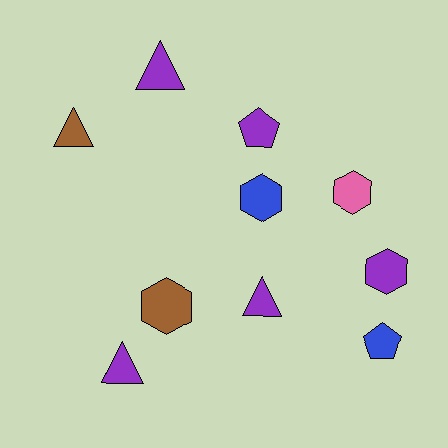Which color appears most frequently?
Purple, with 5 objects.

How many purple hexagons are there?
There is 1 purple hexagon.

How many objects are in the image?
There are 10 objects.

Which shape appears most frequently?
Triangle, with 4 objects.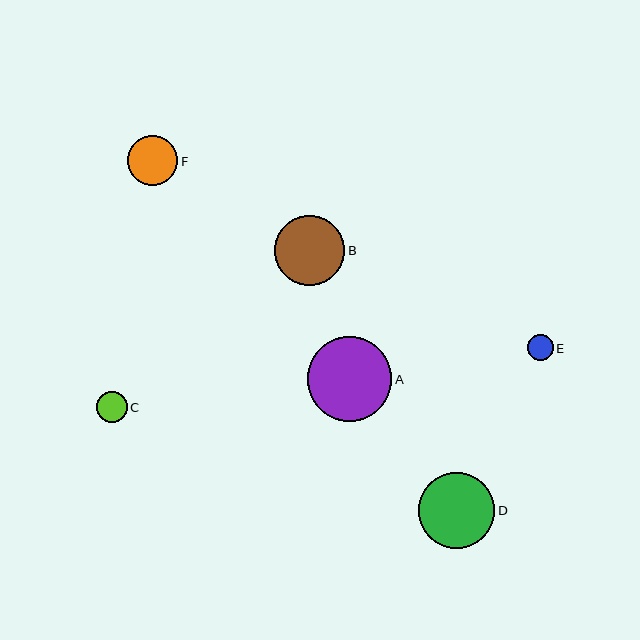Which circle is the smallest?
Circle E is the smallest with a size of approximately 25 pixels.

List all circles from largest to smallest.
From largest to smallest: A, D, B, F, C, E.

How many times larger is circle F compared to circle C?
Circle F is approximately 1.6 times the size of circle C.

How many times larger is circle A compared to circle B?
Circle A is approximately 1.2 times the size of circle B.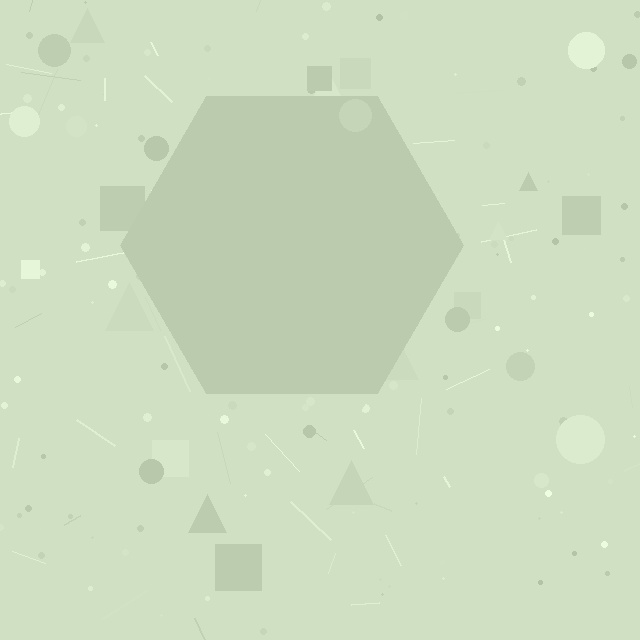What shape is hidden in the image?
A hexagon is hidden in the image.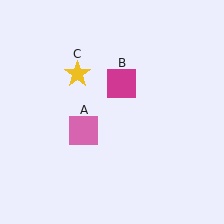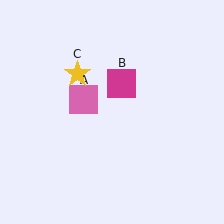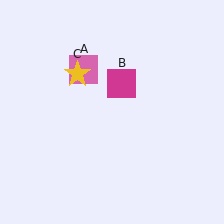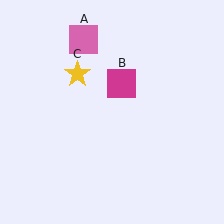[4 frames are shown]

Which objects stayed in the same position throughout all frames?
Magenta square (object B) and yellow star (object C) remained stationary.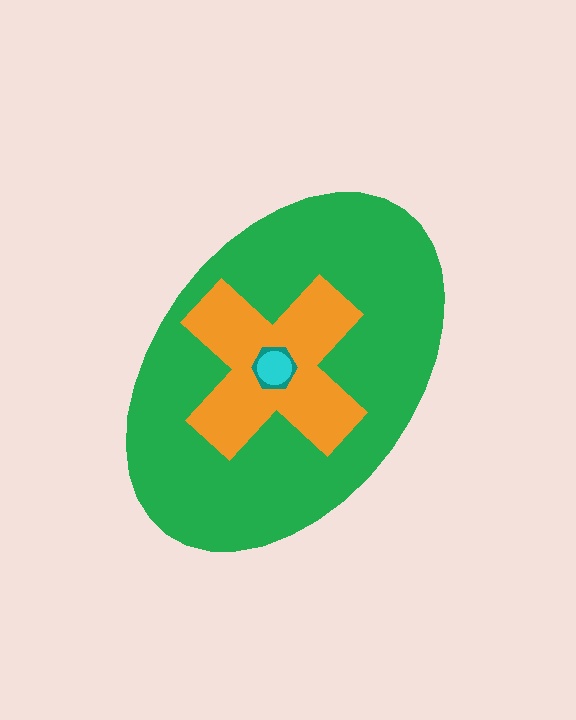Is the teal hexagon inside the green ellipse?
Yes.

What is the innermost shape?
The cyan circle.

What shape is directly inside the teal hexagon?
The cyan circle.